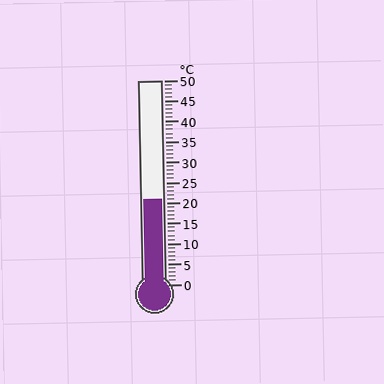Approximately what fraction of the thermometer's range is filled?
The thermometer is filled to approximately 40% of its range.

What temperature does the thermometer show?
The thermometer shows approximately 21°C.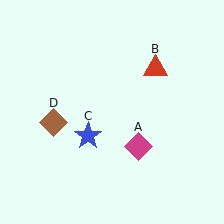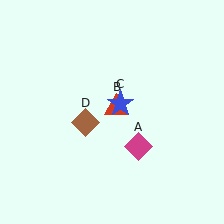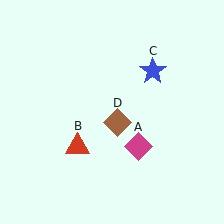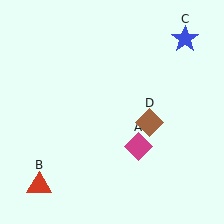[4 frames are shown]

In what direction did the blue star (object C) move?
The blue star (object C) moved up and to the right.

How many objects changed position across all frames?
3 objects changed position: red triangle (object B), blue star (object C), brown diamond (object D).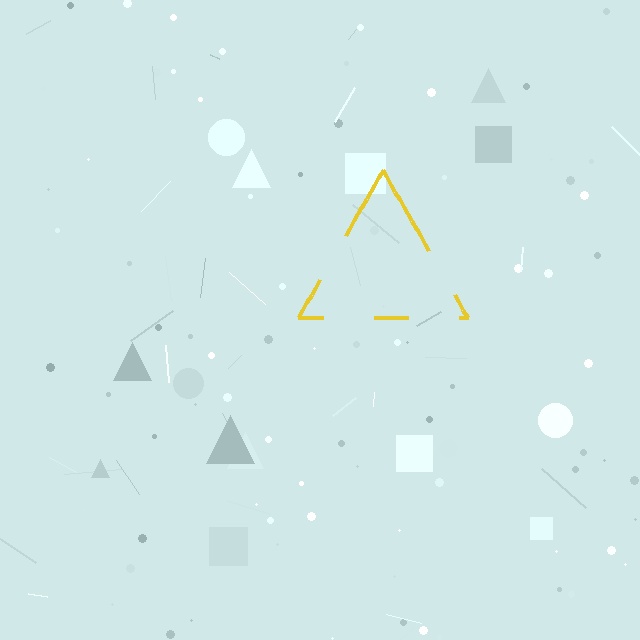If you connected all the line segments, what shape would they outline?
They would outline a triangle.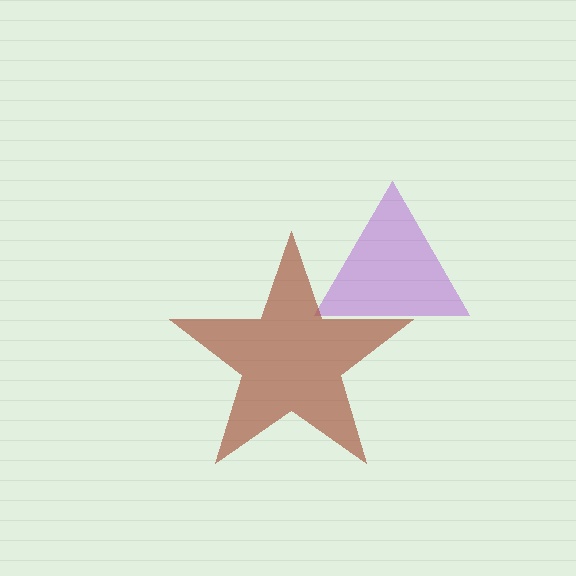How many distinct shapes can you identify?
There are 2 distinct shapes: a purple triangle, a brown star.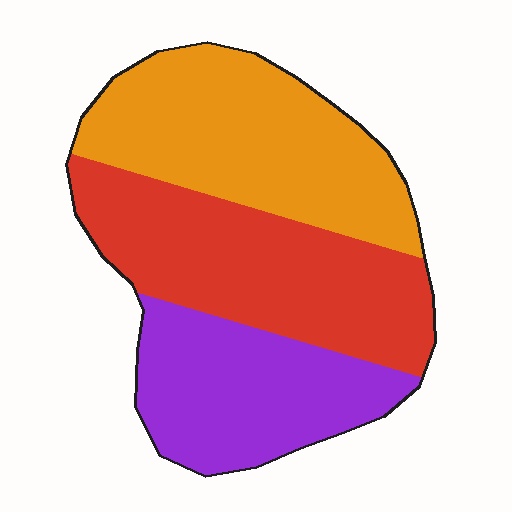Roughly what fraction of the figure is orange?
Orange covers about 35% of the figure.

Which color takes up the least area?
Purple, at roughly 30%.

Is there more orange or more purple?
Orange.